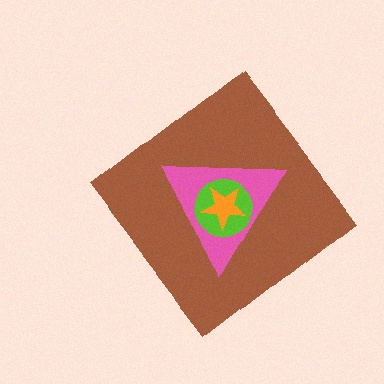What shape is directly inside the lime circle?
The orange star.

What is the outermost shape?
The brown diamond.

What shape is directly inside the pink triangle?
The lime circle.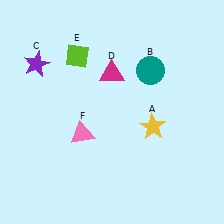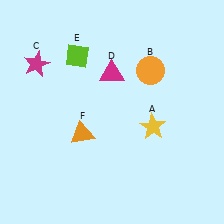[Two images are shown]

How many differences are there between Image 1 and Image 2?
There are 3 differences between the two images.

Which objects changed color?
B changed from teal to orange. C changed from purple to magenta. F changed from pink to orange.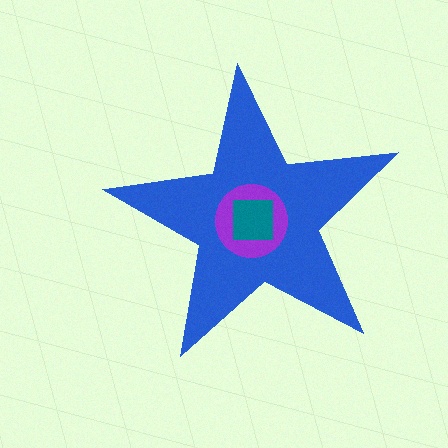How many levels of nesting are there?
3.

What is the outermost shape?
The blue star.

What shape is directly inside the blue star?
The purple circle.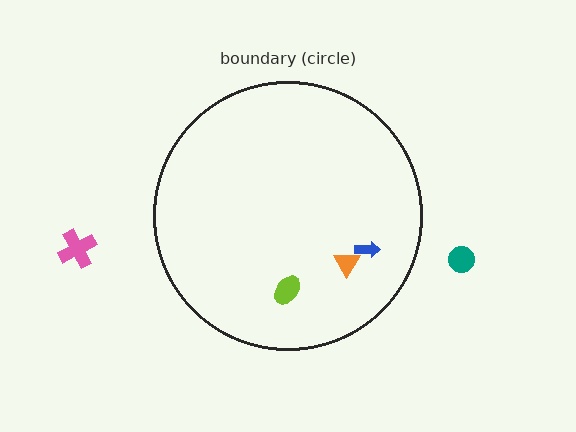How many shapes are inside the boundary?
3 inside, 2 outside.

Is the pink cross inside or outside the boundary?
Outside.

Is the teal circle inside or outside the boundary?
Outside.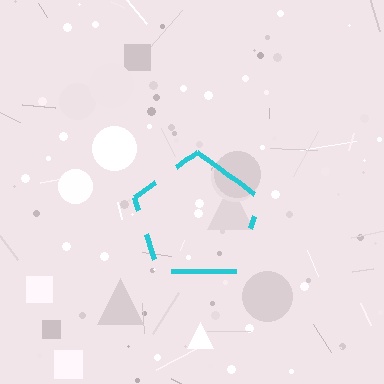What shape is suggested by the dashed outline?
The dashed outline suggests a pentagon.